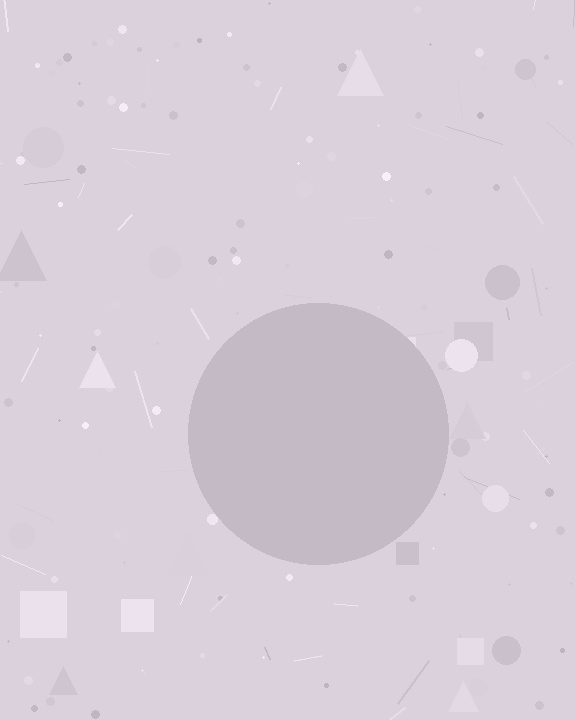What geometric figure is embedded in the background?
A circle is embedded in the background.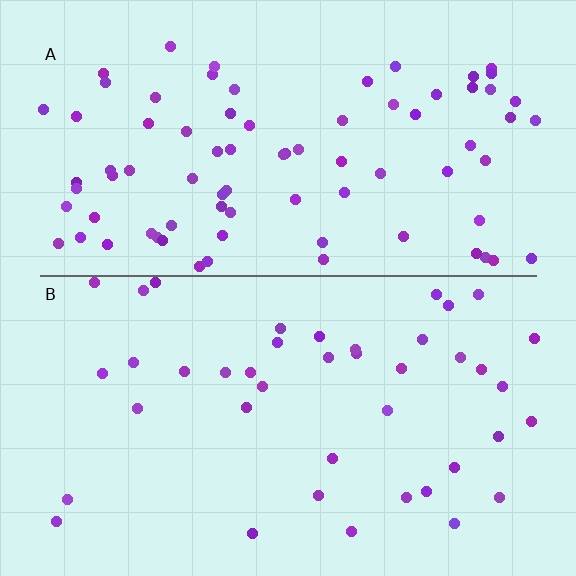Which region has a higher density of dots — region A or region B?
A (the top).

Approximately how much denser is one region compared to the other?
Approximately 1.9× — region A over region B.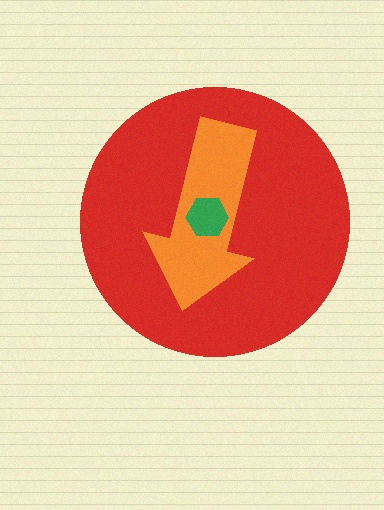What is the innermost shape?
The green hexagon.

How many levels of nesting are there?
3.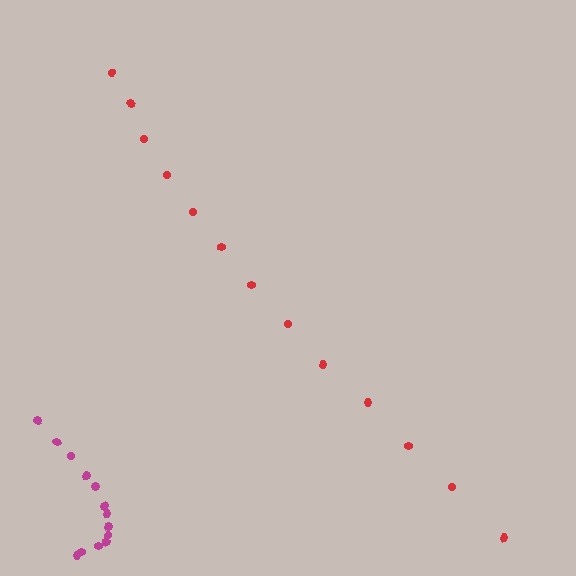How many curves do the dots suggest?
There are 2 distinct paths.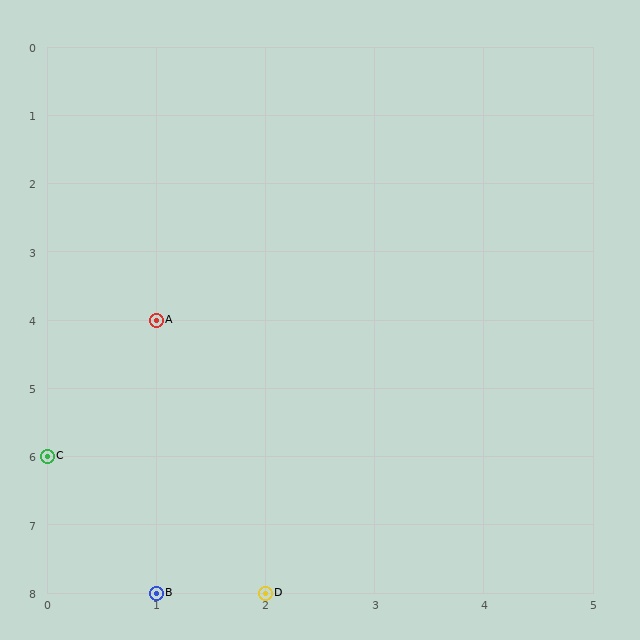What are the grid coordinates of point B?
Point B is at grid coordinates (1, 8).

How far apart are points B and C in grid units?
Points B and C are 1 column and 2 rows apart (about 2.2 grid units diagonally).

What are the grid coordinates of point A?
Point A is at grid coordinates (1, 4).